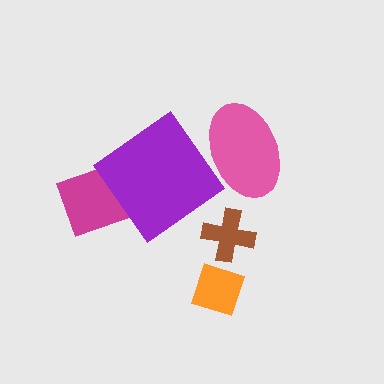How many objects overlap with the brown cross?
0 objects overlap with the brown cross.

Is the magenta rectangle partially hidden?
Yes, it is partially covered by another shape.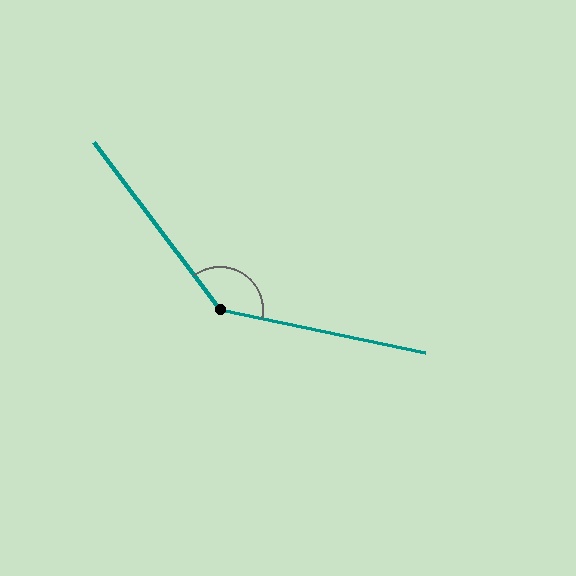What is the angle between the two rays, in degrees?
Approximately 139 degrees.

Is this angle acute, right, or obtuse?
It is obtuse.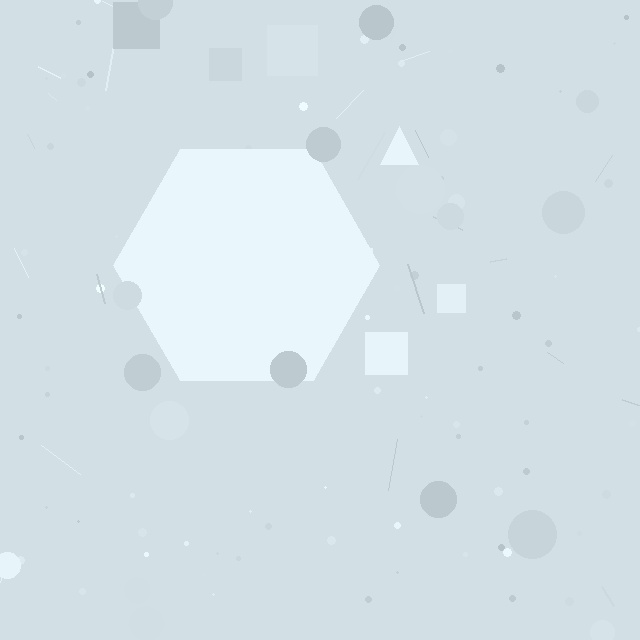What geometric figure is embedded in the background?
A hexagon is embedded in the background.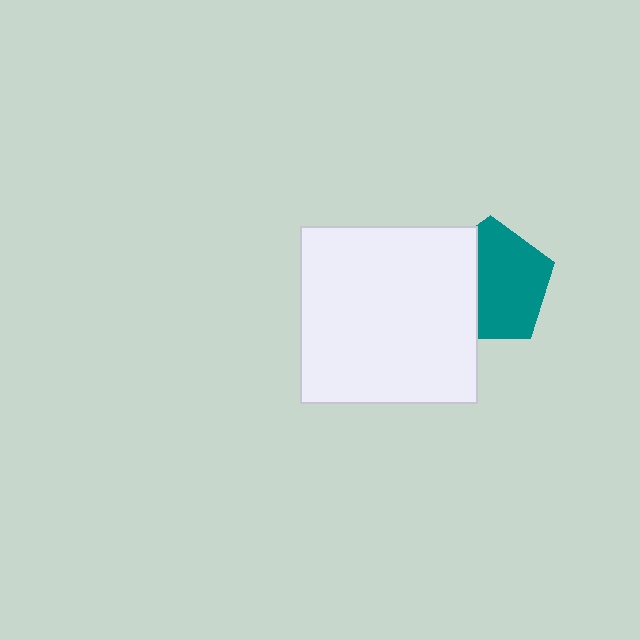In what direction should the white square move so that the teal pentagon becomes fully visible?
The white square should move left. That is the shortest direction to clear the overlap and leave the teal pentagon fully visible.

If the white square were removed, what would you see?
You would see the complete teal pentagon.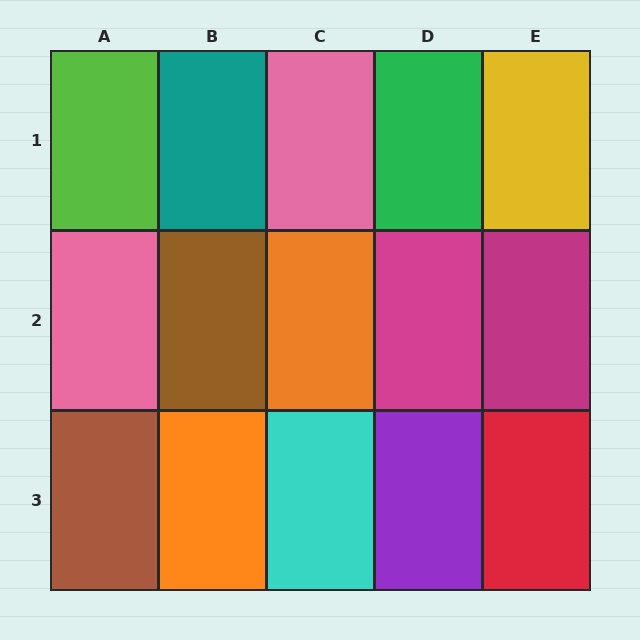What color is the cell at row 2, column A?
Pink.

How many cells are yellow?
1 cell is yellow.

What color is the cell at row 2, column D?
Magenta.